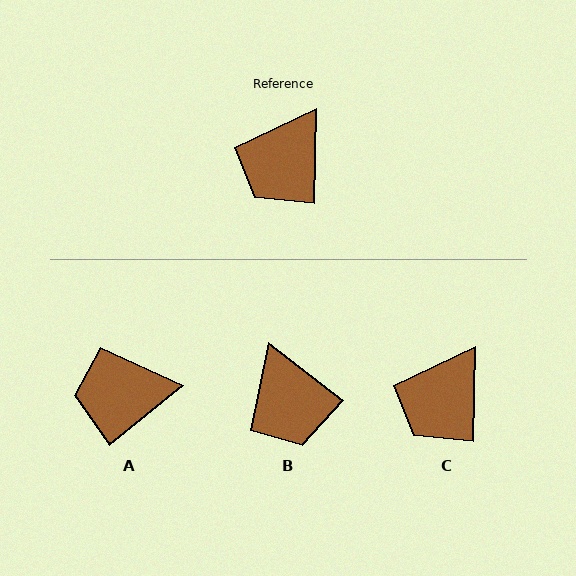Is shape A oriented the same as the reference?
No, it is off by about 50 degrees.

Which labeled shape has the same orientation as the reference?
C.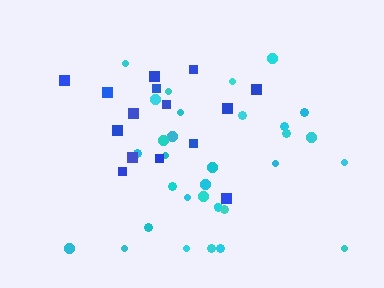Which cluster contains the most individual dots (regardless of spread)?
Cyan (32).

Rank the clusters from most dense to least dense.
blue, cyan.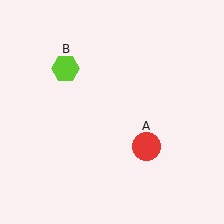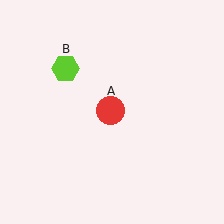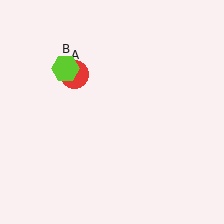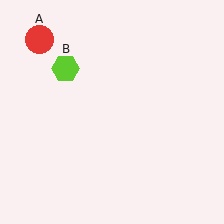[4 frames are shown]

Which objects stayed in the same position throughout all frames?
Lime hexagon (object B) remained stationary.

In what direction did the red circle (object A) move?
The red circle (object A) moved up and to the left.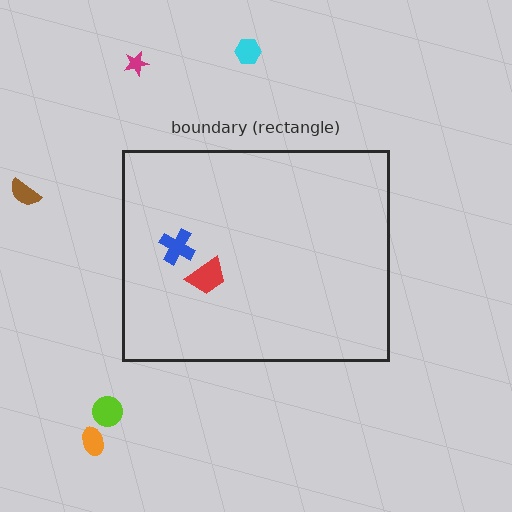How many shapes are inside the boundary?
2 inside, 5 outside.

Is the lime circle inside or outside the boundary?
Outside.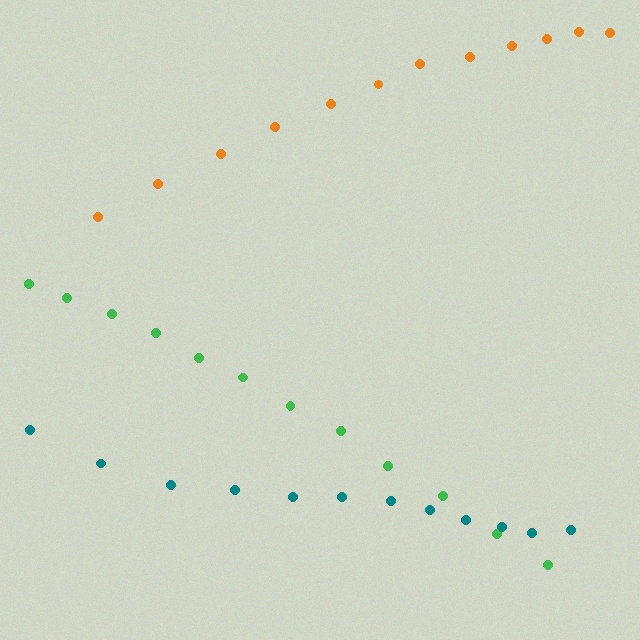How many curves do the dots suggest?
There are 3 distinct paths.